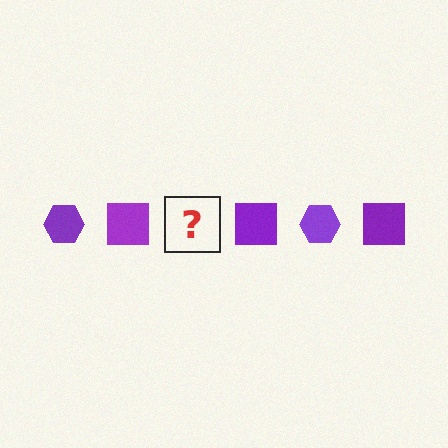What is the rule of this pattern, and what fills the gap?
The rule is that the pattern cycles through hexagon, square shapes in purple. The gap should be filled with a purple hexagon.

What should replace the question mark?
The question mark should be replaced with a purple hexagon.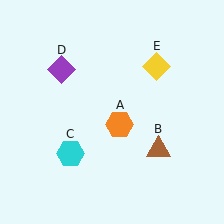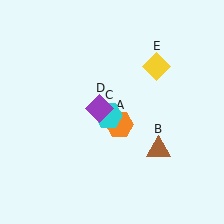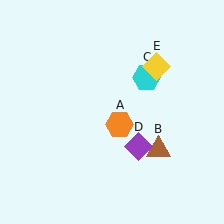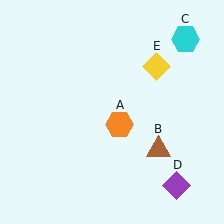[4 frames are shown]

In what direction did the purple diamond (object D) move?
The purple diamond (object D) moved down and to the right.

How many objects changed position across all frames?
2 objects changed position: cyan hexagon (object C), purple diamond (object D).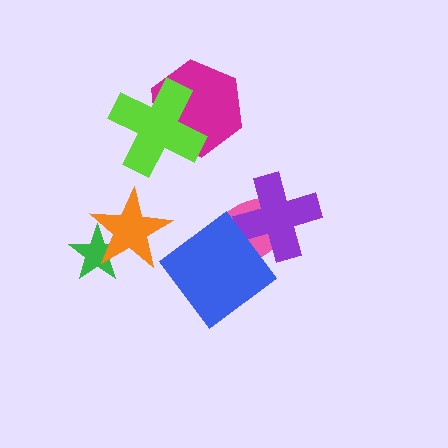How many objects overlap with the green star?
1 object overlaps with the green star.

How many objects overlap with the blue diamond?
1 object overlaps with the blue diamond.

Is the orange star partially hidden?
No, no other shape covers it.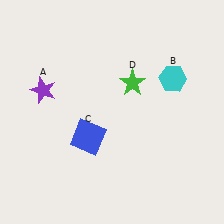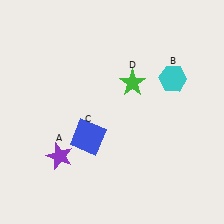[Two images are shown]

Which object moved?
The purple star (A) moved down.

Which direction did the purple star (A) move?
The purple star (A) moved down.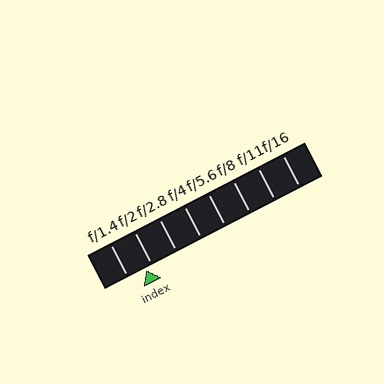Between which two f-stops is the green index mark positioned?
The index mark is between f/1.4 and f/2.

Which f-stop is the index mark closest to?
The index mark is closest to f/2.